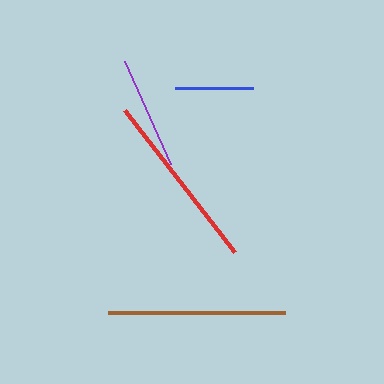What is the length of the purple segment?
The purple segment is approximately 114 pixels long.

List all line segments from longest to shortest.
From longest to shortest: red, brown, purple, blue.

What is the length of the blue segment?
The blue segment is approximately 78 pixels long.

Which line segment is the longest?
The red line is the longest at approximately 180 pixels.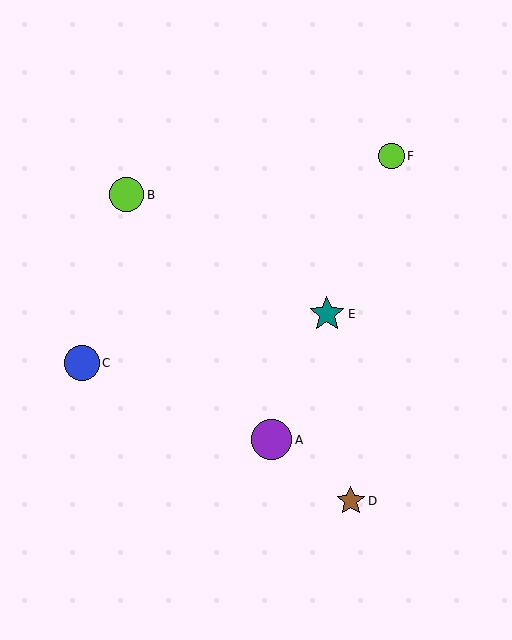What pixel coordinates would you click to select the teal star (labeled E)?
Click at (327, 314) to select the teal star E.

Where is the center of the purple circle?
The center of the purple circle is at (272, 440).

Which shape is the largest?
The purple circle (labeled A) is the largest.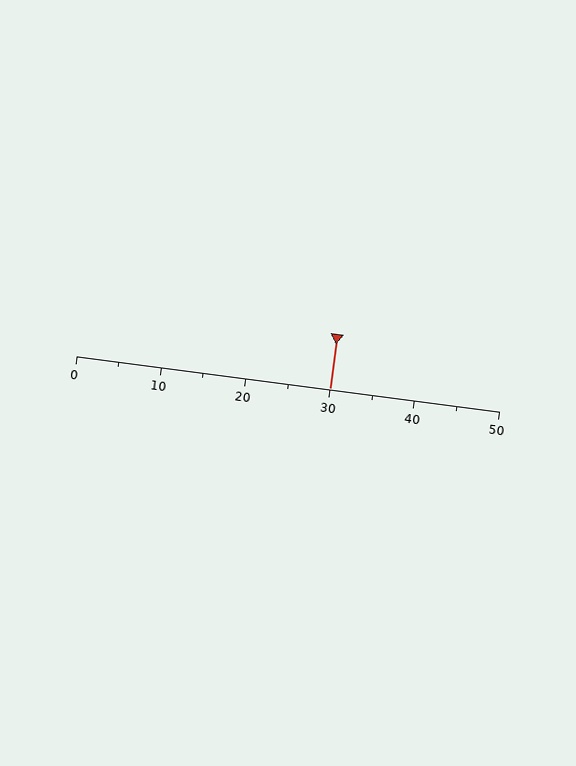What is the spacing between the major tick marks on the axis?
The major ticks are spaced 10 apart.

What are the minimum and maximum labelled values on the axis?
The axis runs from 0 to 50.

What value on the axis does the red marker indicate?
The marker indicates approximately 30.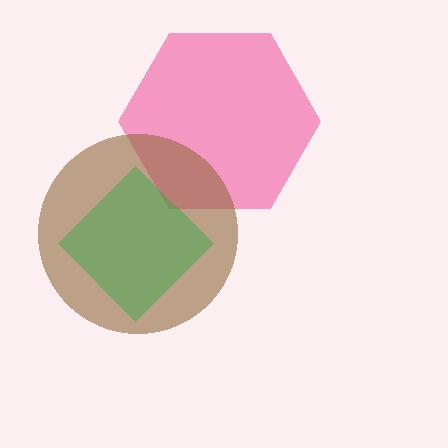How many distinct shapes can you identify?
There are 3 distinct shapes: a pink hexagon, a brown circle, a green diamond.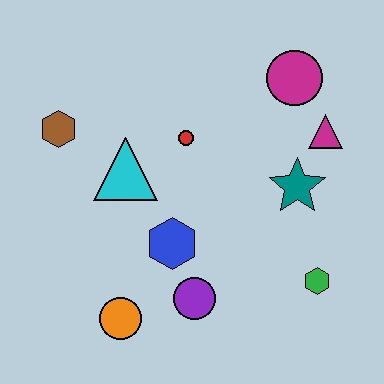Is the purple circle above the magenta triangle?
No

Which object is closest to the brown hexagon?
The cyan triangle is closest to the brown hexagon.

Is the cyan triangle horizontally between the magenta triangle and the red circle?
No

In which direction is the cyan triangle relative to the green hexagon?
The cyan triangle is to the left of the green hexagon.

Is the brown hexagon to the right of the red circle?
No